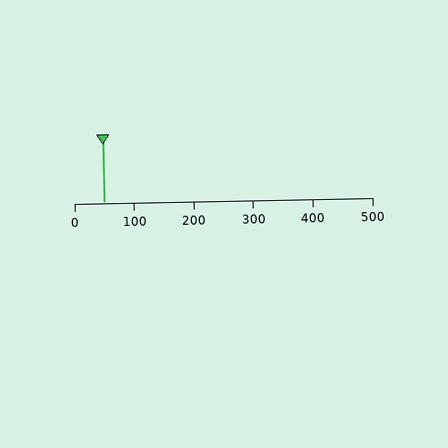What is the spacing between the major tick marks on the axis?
The major ticks are spaced 100 apart.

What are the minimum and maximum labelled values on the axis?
The axis runs from 0 to 500.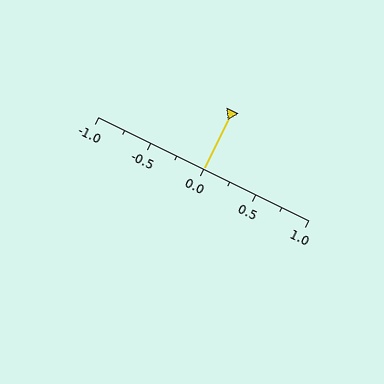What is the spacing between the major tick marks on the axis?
The major ticks are spaced 0.5 apart.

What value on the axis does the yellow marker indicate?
The marker indicates approximately 0.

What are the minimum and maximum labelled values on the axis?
The axis runs from -1.0 to 1.0.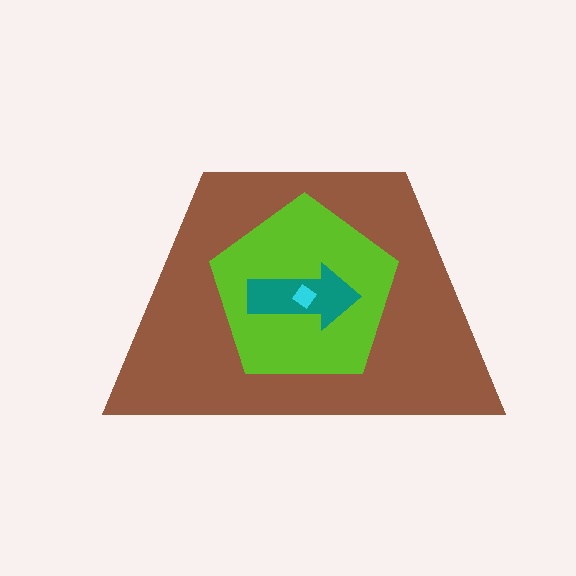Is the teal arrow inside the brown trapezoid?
Yes.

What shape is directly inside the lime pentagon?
The teal arrow.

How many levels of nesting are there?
4.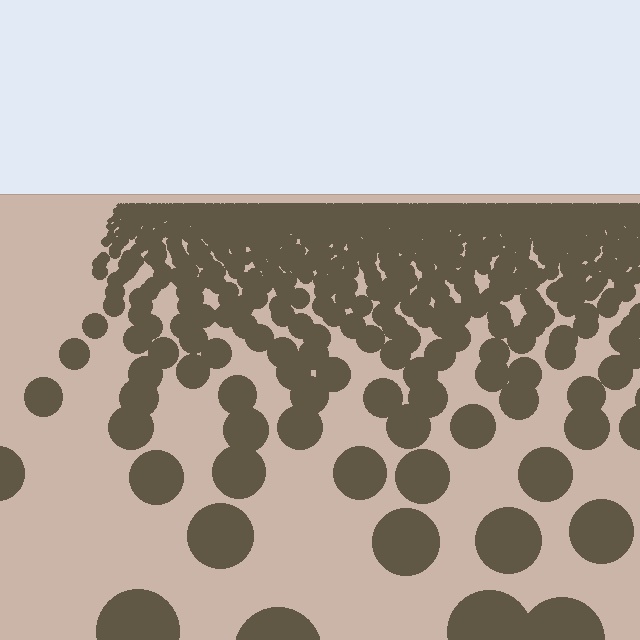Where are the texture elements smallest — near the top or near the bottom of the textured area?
Near the top.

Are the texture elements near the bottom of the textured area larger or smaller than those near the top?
Larger. Near the bottom, elements are closer to the viewer and appear at a bigger on-screen size.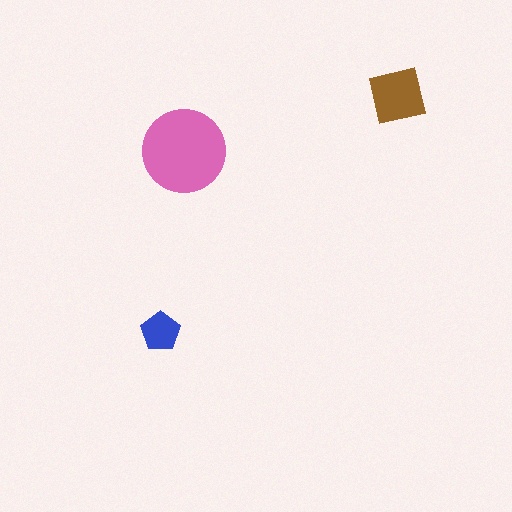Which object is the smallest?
The blue pentagon.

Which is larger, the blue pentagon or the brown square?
The brown square.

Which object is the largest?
The pink circle.